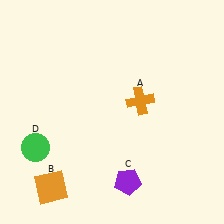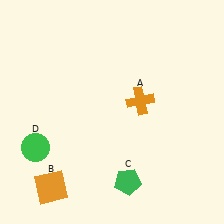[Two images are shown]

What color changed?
The pentagon (C) changed from purple in Image 1 to green in Image 2.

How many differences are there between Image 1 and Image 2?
There is 1 difference between the two images.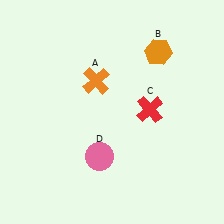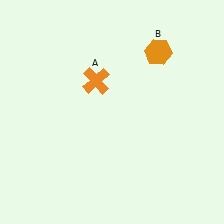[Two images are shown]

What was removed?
The red cross (C), the pink circle (D) were removed in Image 2.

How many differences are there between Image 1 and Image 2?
There are 2 differences between the two images.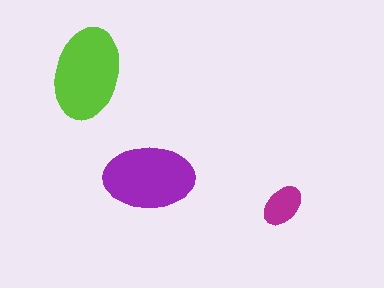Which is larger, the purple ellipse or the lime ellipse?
The lime one.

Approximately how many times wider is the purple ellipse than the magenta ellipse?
About 2 times wider.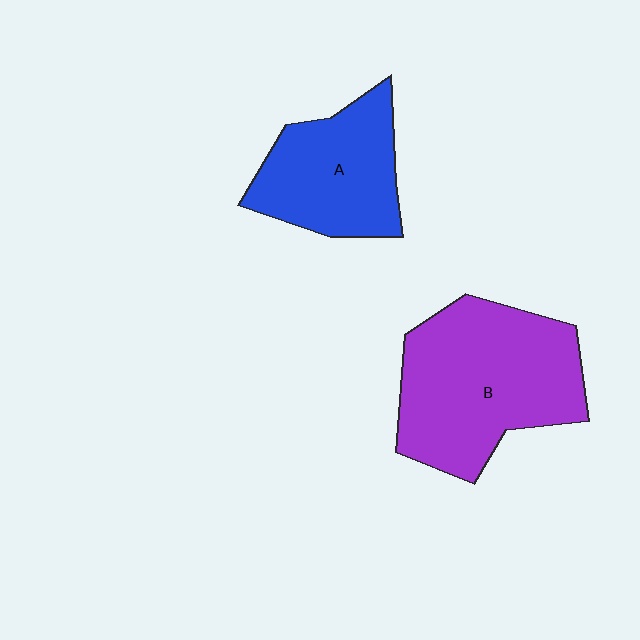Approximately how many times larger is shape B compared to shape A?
Approximately 1.5 times.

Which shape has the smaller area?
Shape A (blue).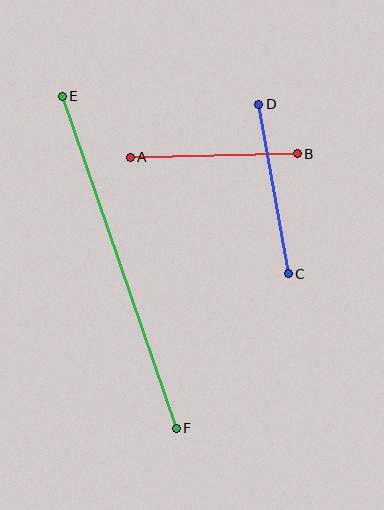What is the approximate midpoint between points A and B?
The midpoint is at approximately (214, 155) pixels.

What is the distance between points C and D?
The distance is approximately 172 pixels.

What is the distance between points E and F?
The distance is approximately 351 pixels.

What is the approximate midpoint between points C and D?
The midpoint is at approximately (274, 189) pixels.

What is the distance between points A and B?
The distance is approximately 167 pixels.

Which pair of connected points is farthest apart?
Points E and F are farthest apart.